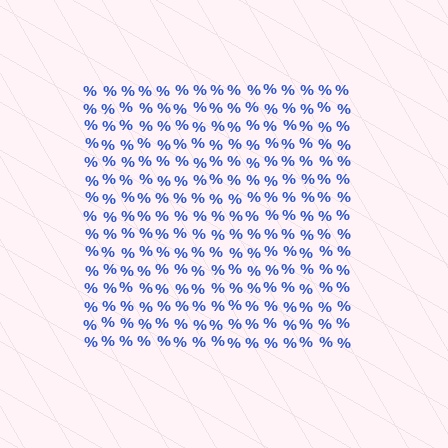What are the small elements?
The small elements are percent signs.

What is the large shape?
The large shape is a square.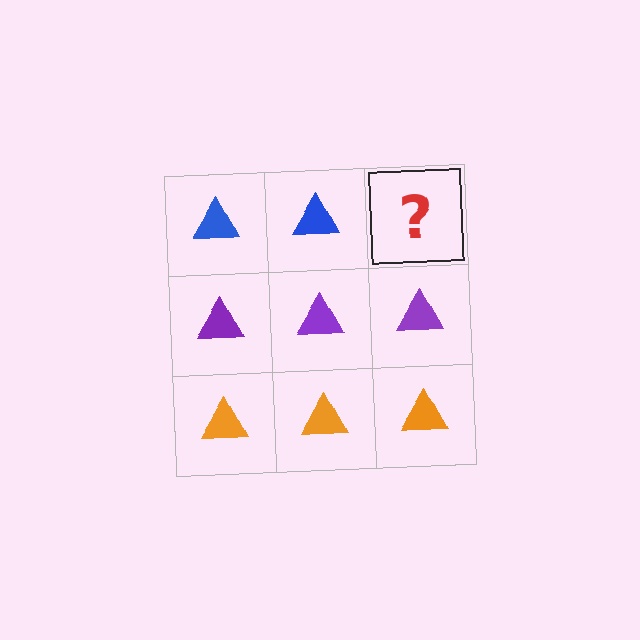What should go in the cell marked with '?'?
The missing cell should contain a blue triangle.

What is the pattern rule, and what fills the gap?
The rule is that each row has a consistent color. The gap should be filled with a blue triangle.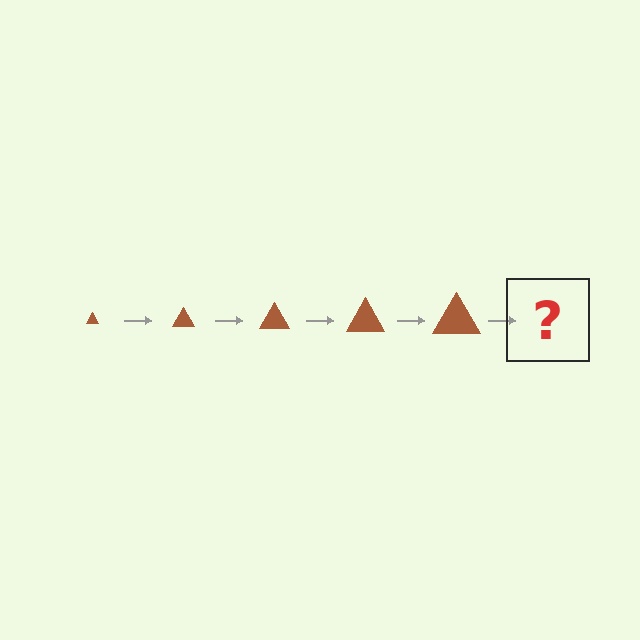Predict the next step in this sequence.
The next step is a brown triangle, larger than the previous one.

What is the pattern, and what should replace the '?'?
The pattern is that the triangle gets progressively larger each step. The '?' should be a brown triangle, larger than the previous one.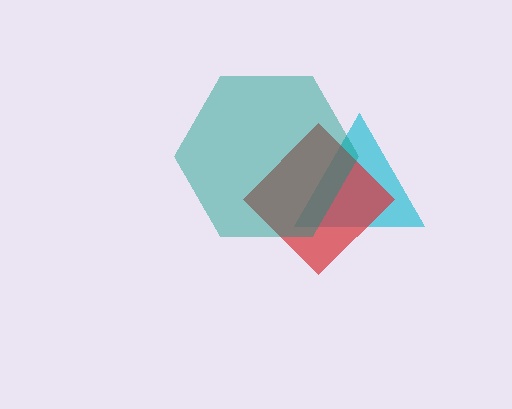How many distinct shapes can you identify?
There are 3 distinct shapes: a cyan triangle, a red diamond, a teal hexagon.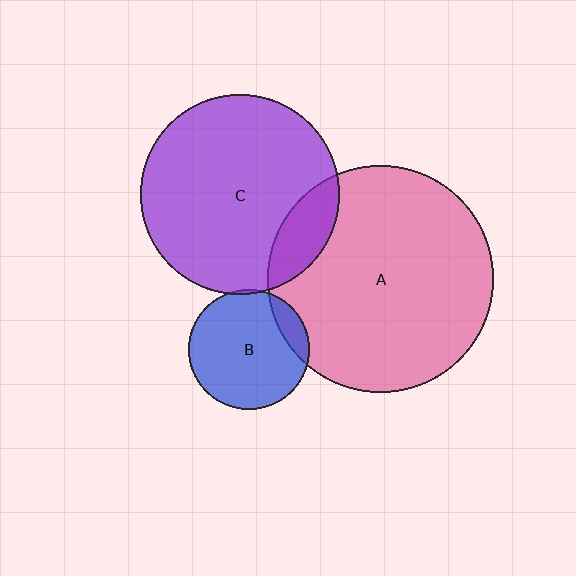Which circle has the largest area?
Circle A (pink).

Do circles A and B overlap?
Yes.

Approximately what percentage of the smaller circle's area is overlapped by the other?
Approximately 10%.